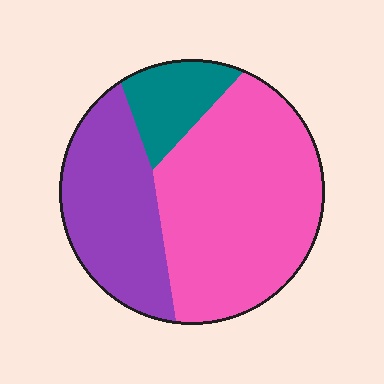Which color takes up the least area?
Teal, at roughly 15%.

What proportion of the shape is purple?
Purple covers around 30% of the shape.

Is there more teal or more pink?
Pink.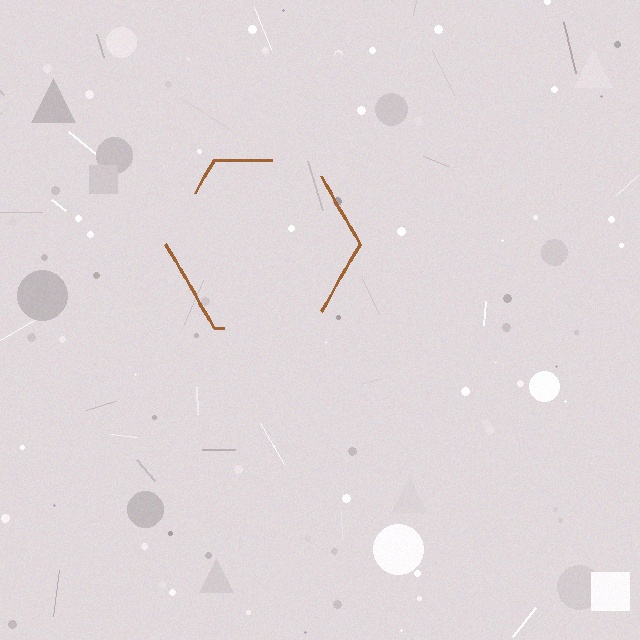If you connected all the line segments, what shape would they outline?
They would outline a hexagon.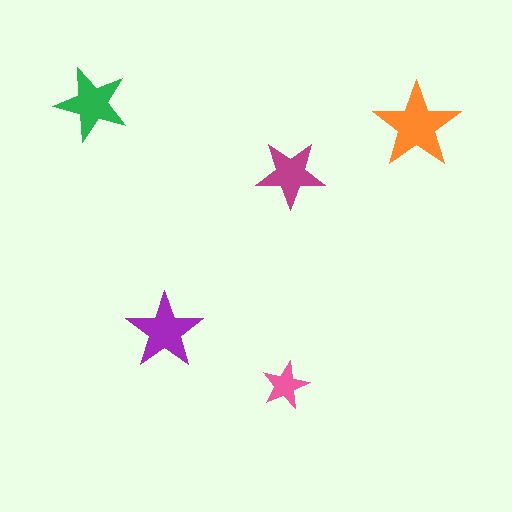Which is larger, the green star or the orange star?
The orange one.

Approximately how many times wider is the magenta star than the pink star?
About 1.5 times wider.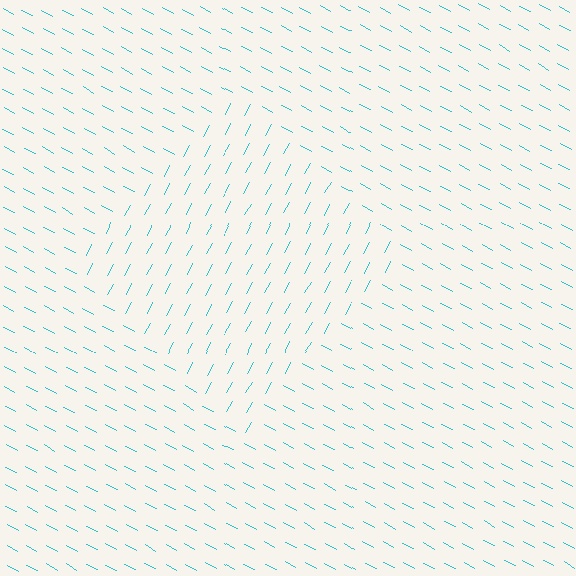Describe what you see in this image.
The image is filled with small cyan line segments. A diamond region in the image has lines oriented differently from the surrounding lines, creating a visible texture boundary.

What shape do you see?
I see a diamond.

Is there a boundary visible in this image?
Yes, there is a texture boundary formed by a change in line orientation.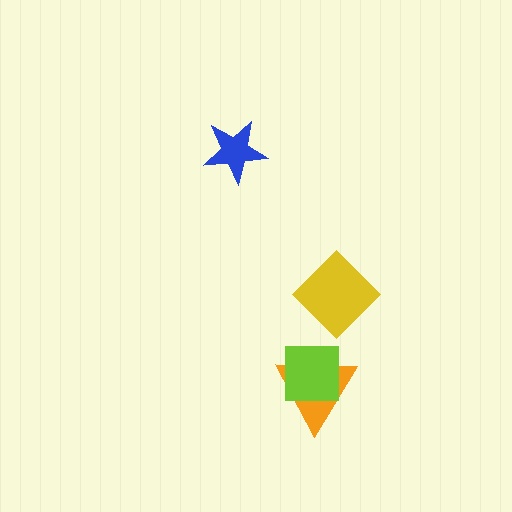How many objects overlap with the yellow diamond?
0 objects overlap with the yellow diamond.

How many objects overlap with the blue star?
0 objects overlap with the blue star.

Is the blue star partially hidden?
No, no other shape covers it.